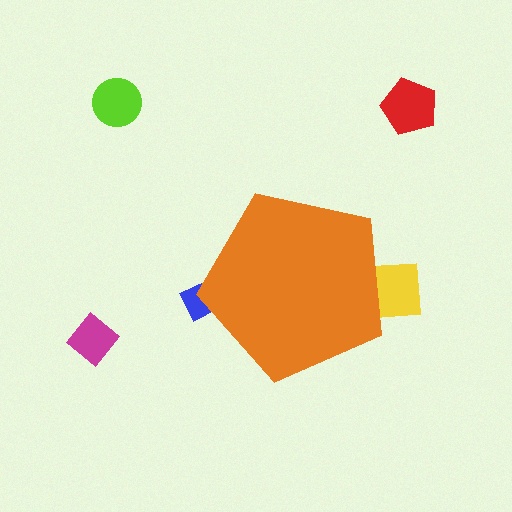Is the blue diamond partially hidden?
Yes, the blue diamond is partially hidden behind the orange pentagon.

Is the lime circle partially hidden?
No, the lime circle is fully visible.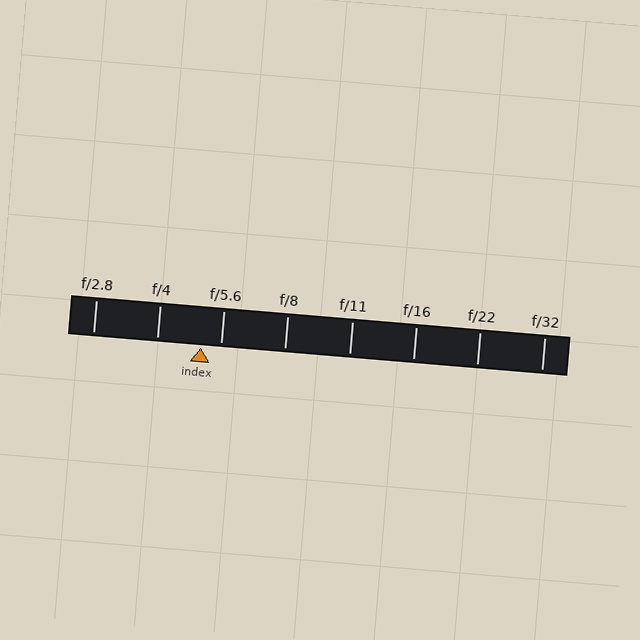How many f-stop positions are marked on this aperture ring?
There are 8 f-stop positions marked.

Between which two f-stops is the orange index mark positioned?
The index mark is between f/4 and f/5.6.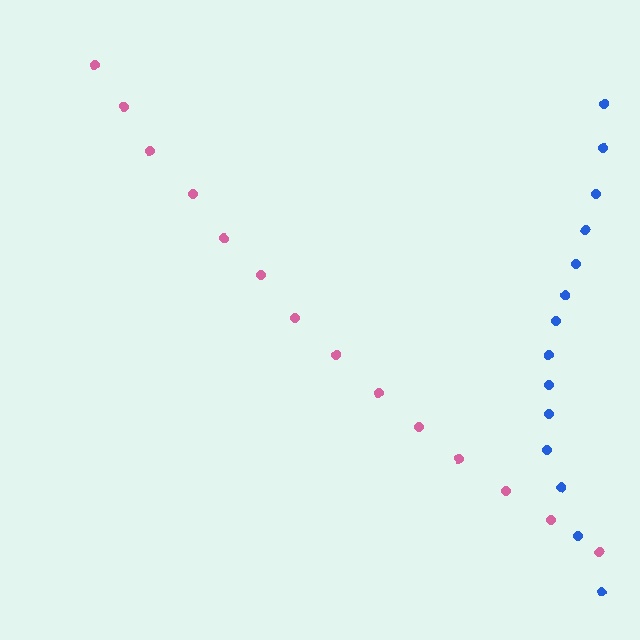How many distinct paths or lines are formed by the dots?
There are 2 distinct paths.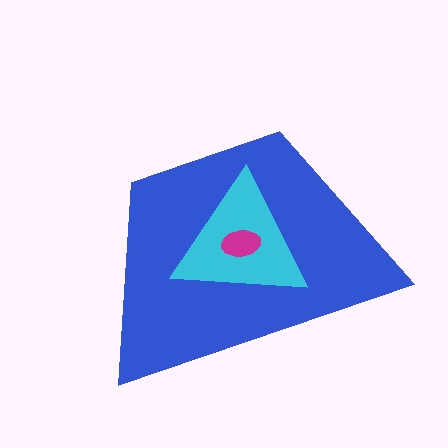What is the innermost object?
The magenta ellipse.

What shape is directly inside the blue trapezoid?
The cyan triangle.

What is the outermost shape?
The blue trapezoid.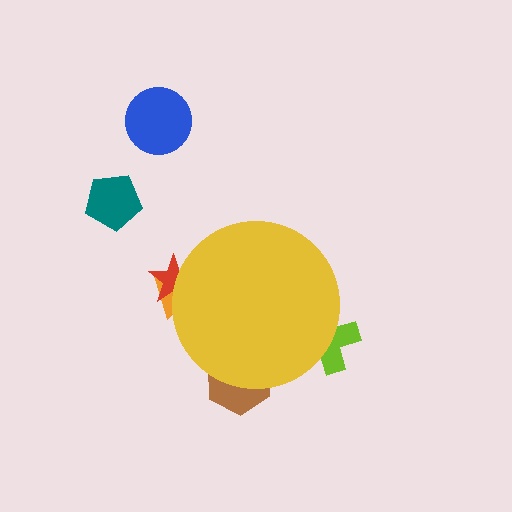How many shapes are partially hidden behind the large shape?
4 shapes are partially hidden.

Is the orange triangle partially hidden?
Yes, the orange triangle is partially hidden behind the yellow circle.